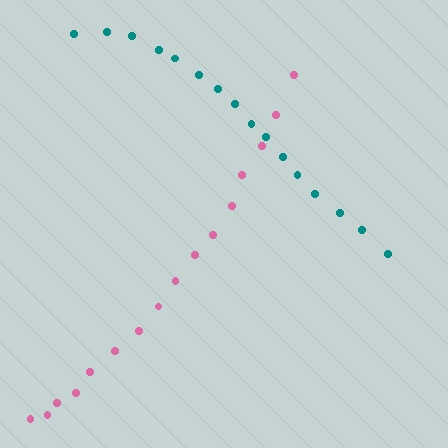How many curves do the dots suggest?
There are 2 distinct paths.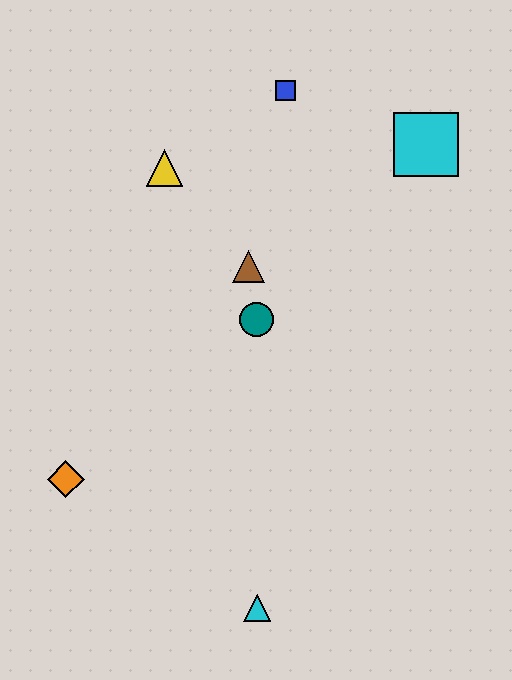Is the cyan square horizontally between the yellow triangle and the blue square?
No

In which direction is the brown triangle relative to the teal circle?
The brown triangle is above the teal circle.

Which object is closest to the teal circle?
The brown triangle is closest to the teal circle.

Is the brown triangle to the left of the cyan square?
Yes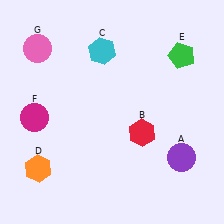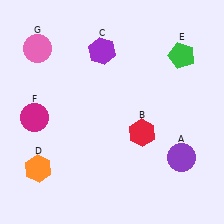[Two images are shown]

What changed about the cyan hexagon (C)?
In Image 1, C is cyan. In Image 2, it changed to purple.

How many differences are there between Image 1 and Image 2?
There is 1 difference between the two images.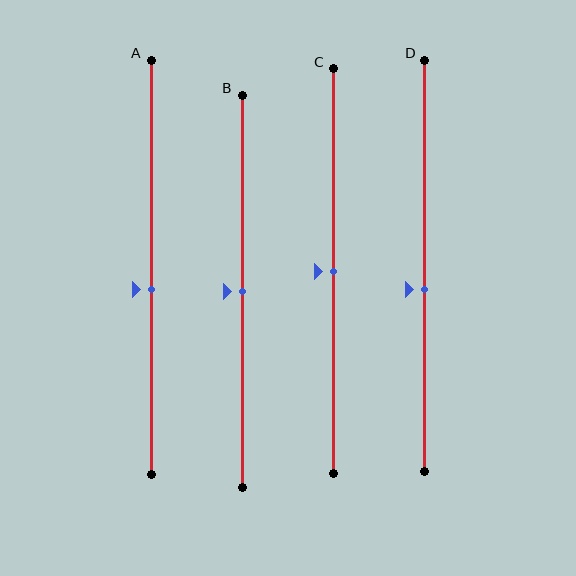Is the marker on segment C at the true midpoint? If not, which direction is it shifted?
Yes, the marker on segment C is at the true midpoint.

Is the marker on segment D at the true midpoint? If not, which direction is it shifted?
No, the marker on segment D is shifted downward by about 6% of the segment length.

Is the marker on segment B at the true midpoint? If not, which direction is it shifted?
Yes, the marker on segment B is at the true midpoint.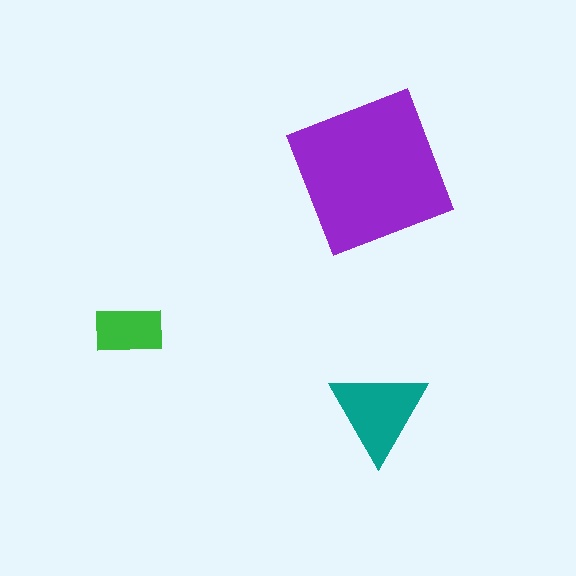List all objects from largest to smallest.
The purple square, the teal triangle, the green rectangle.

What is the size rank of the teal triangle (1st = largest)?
2nd.